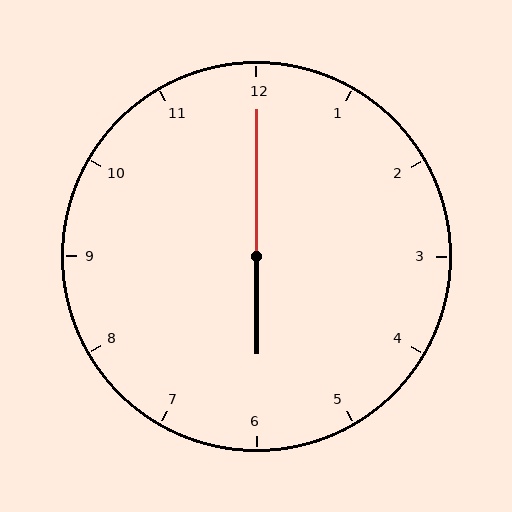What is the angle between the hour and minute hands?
Approximately 180 degrees.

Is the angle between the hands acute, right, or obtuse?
It is obtuse.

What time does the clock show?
6:00.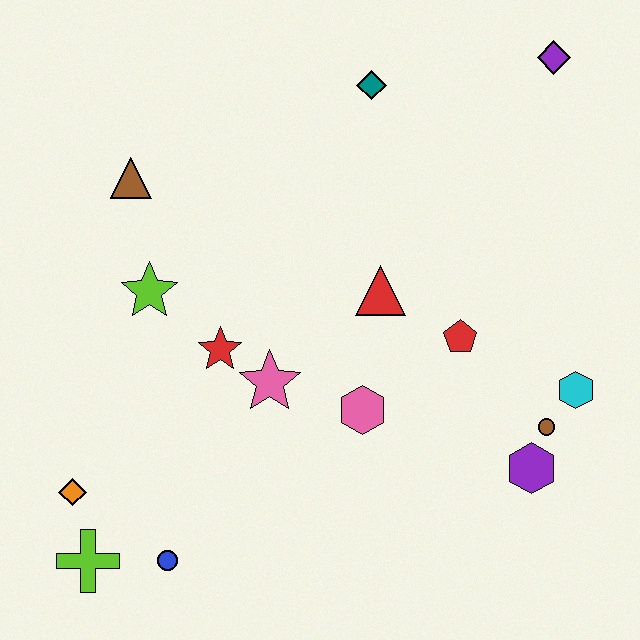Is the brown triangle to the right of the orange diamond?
Yes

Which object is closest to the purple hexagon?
The brown circle is closest to the purple hexagon.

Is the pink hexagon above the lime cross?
Yes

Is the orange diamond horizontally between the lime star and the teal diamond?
No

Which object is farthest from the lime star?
The purple diamond is farthest from the lime star.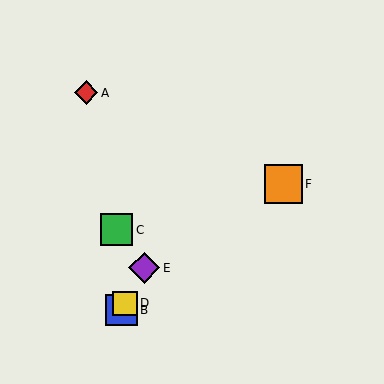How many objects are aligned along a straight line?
3 objects (B, D, E) are aligned along a straight line.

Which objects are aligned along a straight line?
Objects B, D, E are aligned along a straight line.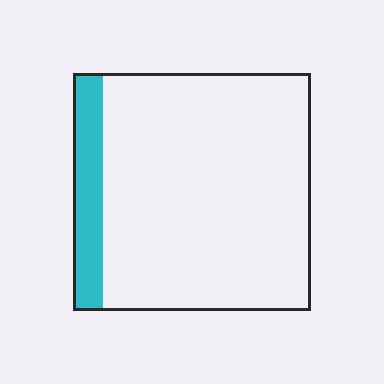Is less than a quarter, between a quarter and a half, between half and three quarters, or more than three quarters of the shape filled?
Less than a quarter.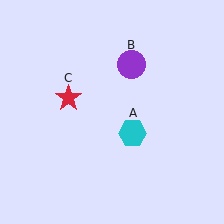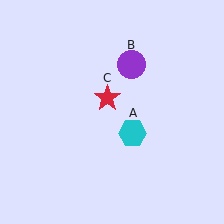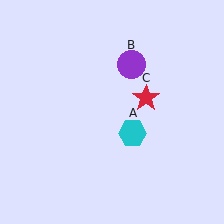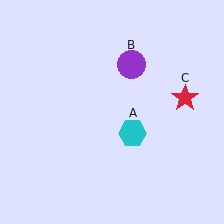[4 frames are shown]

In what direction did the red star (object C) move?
The red star (object C) moved right.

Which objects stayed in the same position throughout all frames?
Cyan hexagon (object A) and purple circle (object B) remained stationary.